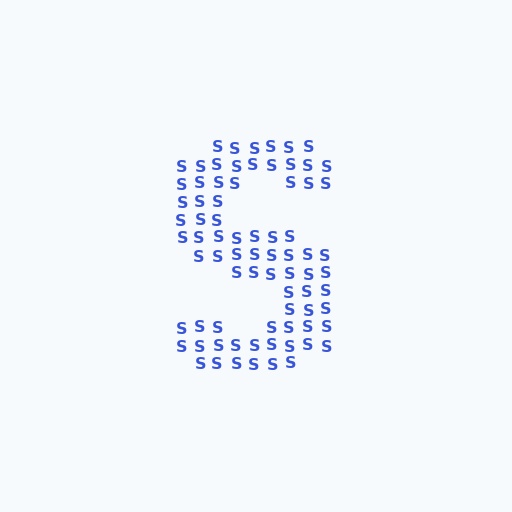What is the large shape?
The large shape is the letter S.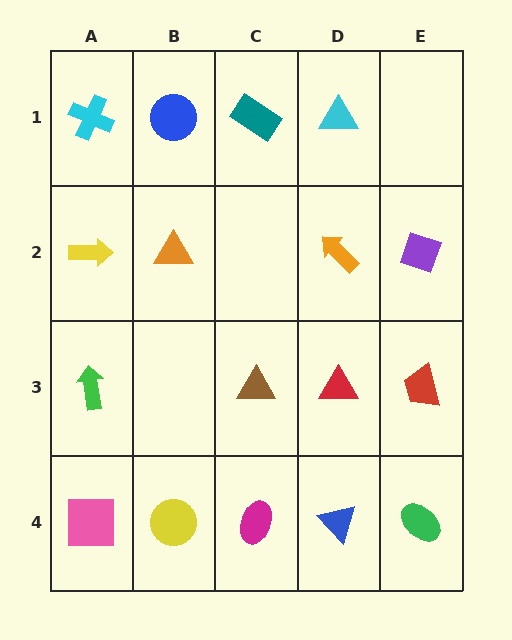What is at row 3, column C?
A brown triangle.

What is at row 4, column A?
A pink square.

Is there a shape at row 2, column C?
No, that cell is empty.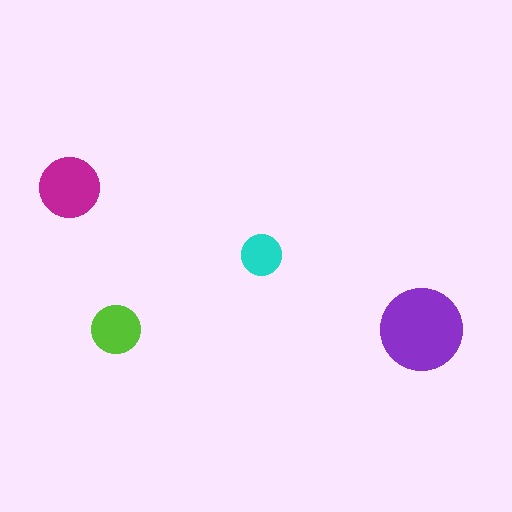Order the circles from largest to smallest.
the purple one, the magenta one, the lime one, the cyan one.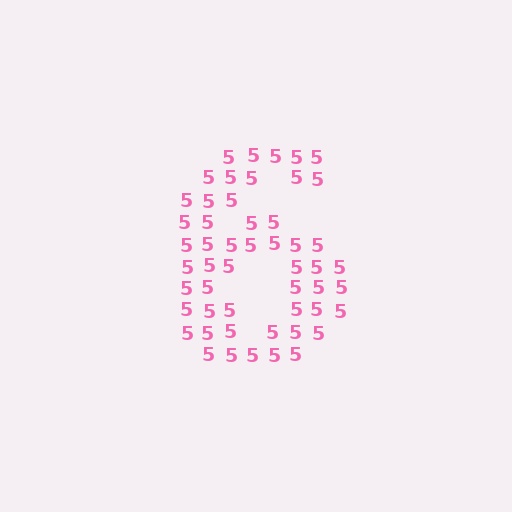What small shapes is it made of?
It is made of small digit 5's.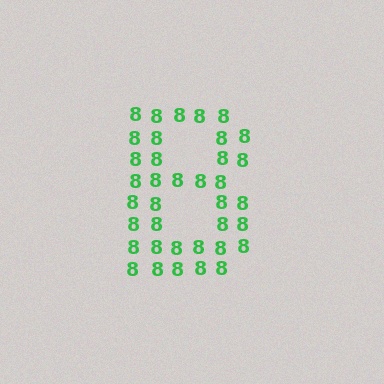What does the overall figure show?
The overall figure shows the letter B.